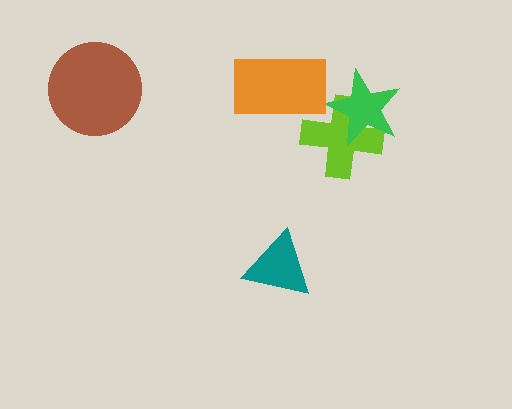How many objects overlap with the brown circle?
0 objects overlap with the brown circle.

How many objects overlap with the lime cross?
1 object overlaps with the lime cross.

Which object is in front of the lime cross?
The green star is in front of the lime cross.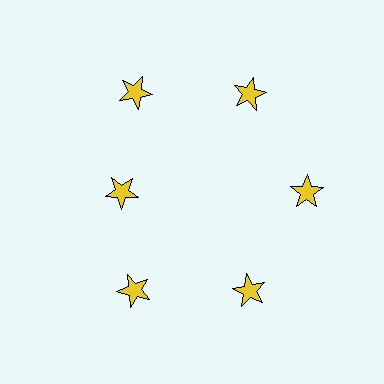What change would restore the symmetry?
The symmetry would be restored by moving it outward, back onto the ring so that all 6 stars sit at equal angles and equal distance from the center.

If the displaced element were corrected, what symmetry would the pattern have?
It would have 6-fold rotational symmetry — the pattern would map onto itself every 60 degrees.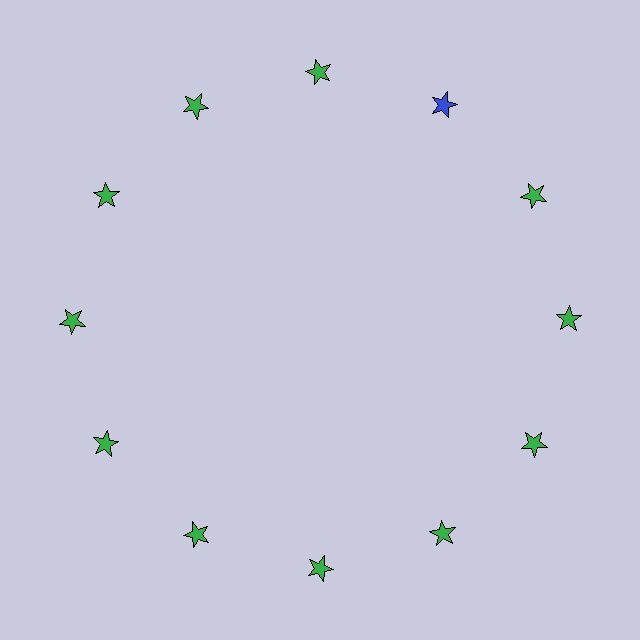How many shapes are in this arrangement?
There are 12 shapes arranged in a ring pattern.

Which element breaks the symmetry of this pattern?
The blue star at roughly the 1 o'clock position breaks the symmetry. All other shapes are green stars.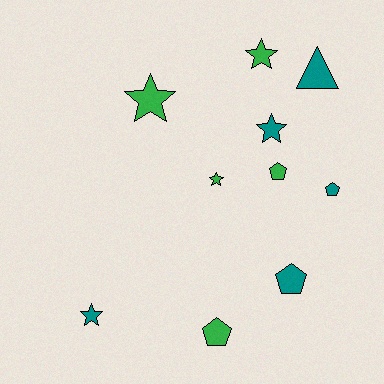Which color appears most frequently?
Teal, with 5 objects.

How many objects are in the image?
There are 10 objects.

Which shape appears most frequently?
Star, with 5 objects.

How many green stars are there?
There are 3 green stars.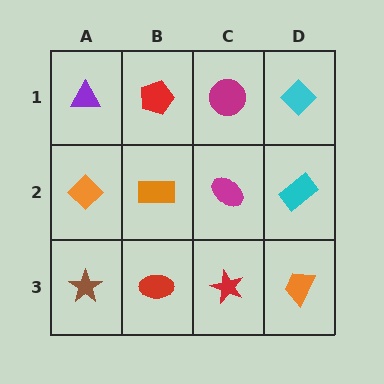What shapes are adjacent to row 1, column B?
An orange rectangle (row 2, column B), a purple triangle (row 1, column A), a magenta circle (row 1, column C).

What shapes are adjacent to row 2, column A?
A purple triangle (row 1, column A), a brown star (row 3, column A), an orange rectangle (row 2, column B).